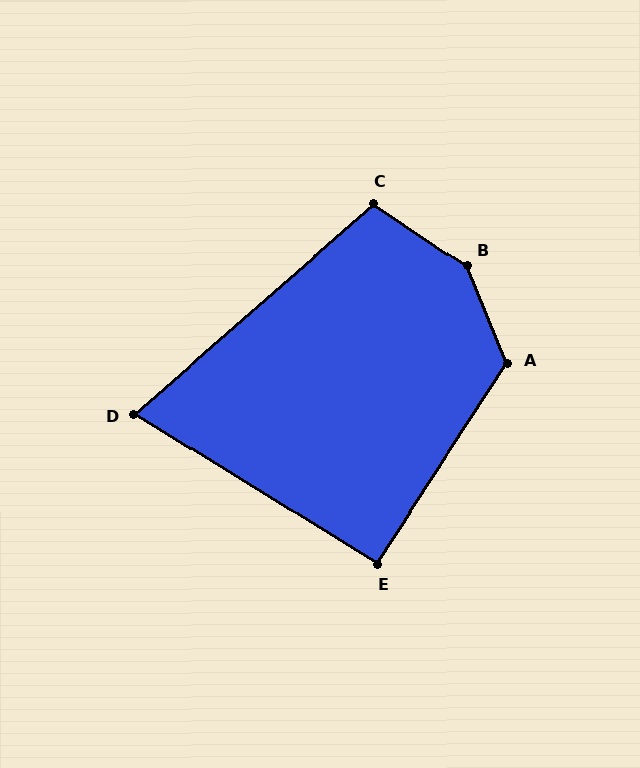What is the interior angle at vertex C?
Approximately 105 degrees (obtuse).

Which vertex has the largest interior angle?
B, at approximately 146 degrees.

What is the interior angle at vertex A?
Approximately 124 degrees (obtuse).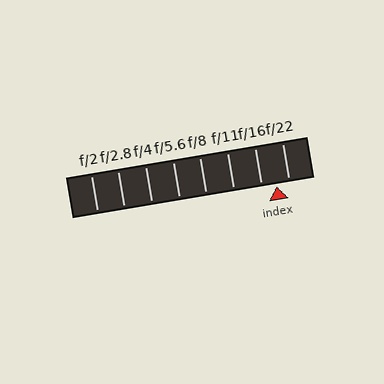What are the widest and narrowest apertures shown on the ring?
The widest aperture shown is f/2 and the narrowest is f/22.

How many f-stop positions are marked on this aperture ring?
There are 8 f-stop positions marked.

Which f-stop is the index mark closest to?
The index mark is closest to f/22.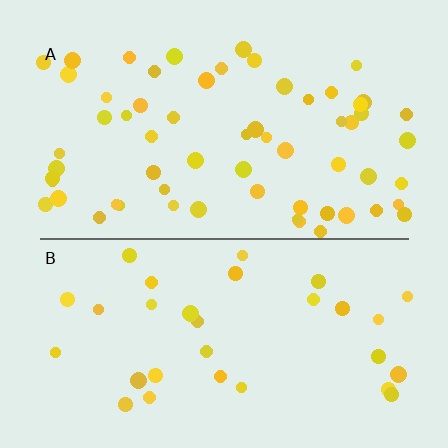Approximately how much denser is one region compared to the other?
Approximately 1.9× — region A over region B.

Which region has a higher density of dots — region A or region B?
A (the top).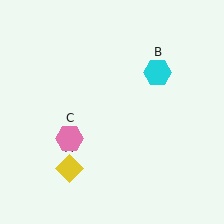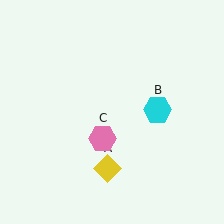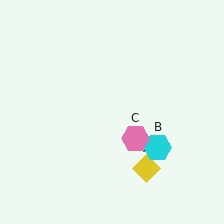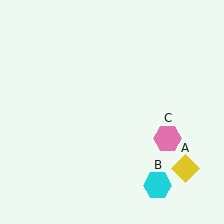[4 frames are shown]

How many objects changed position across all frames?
3 objects changed position: yellow diamond (object A), cyan hexagon (object B), pink hexagon (object C).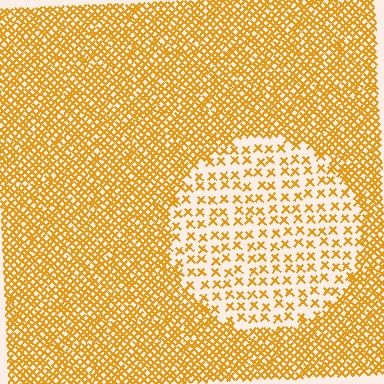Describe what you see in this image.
The image contains small orange elements arranged at two different densities. A circle-shaped region is visible where the elements are less densely packed than the surrounding area.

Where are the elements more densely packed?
The elements are more densely packed outside the circle boundary.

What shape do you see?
I see a circle.